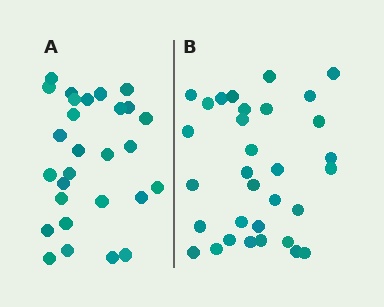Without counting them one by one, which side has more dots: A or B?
Region B (the right region) has more dots.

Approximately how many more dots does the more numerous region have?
Region B has about 4 more dots than region A.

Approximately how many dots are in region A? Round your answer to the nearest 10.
About 30 dots. (The exact count is 28, which rounds to 30.)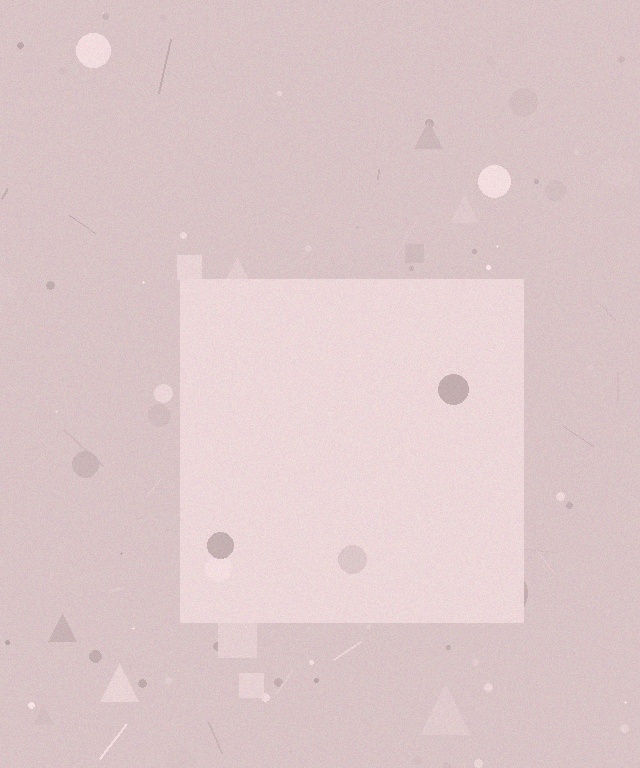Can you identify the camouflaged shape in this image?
The camouflaged shape is a square.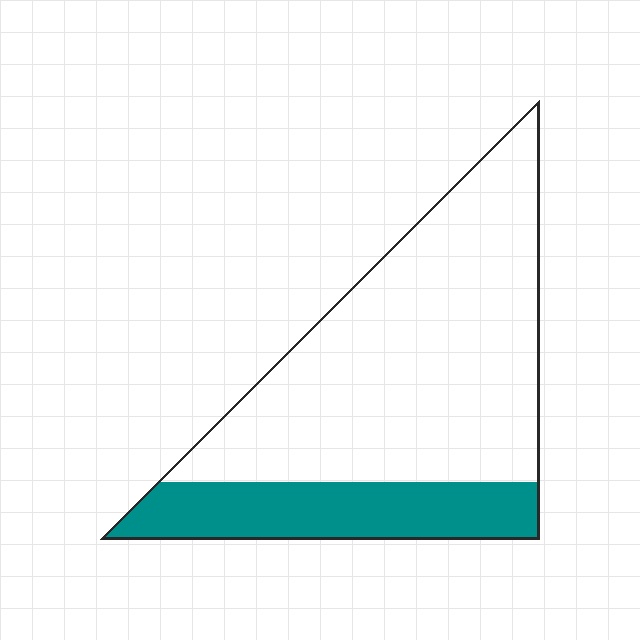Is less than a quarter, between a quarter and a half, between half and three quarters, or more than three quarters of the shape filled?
Less than a quarter.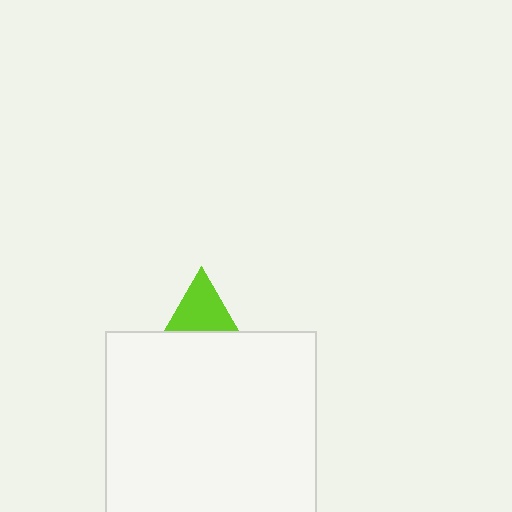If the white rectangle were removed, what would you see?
You would see the complete lime triangle.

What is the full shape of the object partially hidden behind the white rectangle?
The partially hidden object is a lime triangle.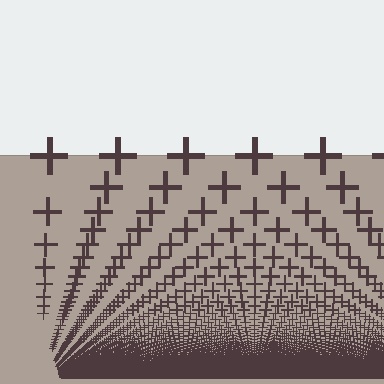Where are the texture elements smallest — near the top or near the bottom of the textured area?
Near the bottom.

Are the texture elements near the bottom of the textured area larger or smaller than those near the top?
Smaller. The gradient is inverted — elements near the bottom are smaller and denser.